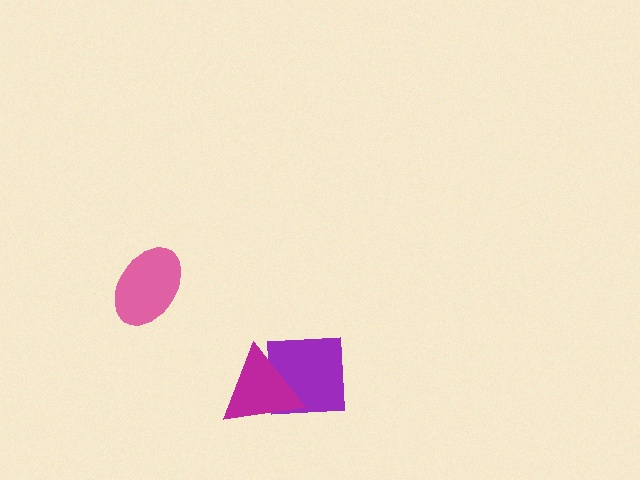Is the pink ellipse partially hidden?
No, no other shape covers it.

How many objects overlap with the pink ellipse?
0 objects overlap with the pink ellipse.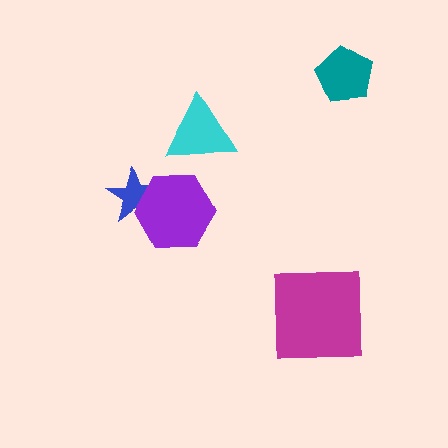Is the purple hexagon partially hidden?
No, no other shape covers it.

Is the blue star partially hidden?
Yes, it is partially covered by another shape.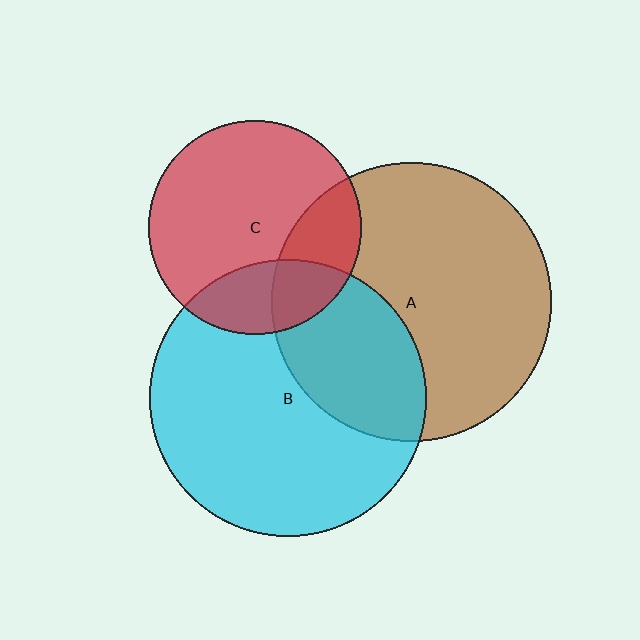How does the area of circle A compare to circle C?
Approximately 1.7 times.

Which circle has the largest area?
Circle A (brown).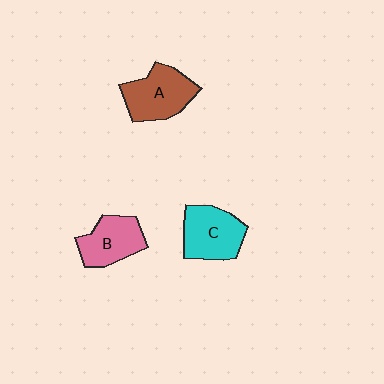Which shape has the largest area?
Shape A (brown).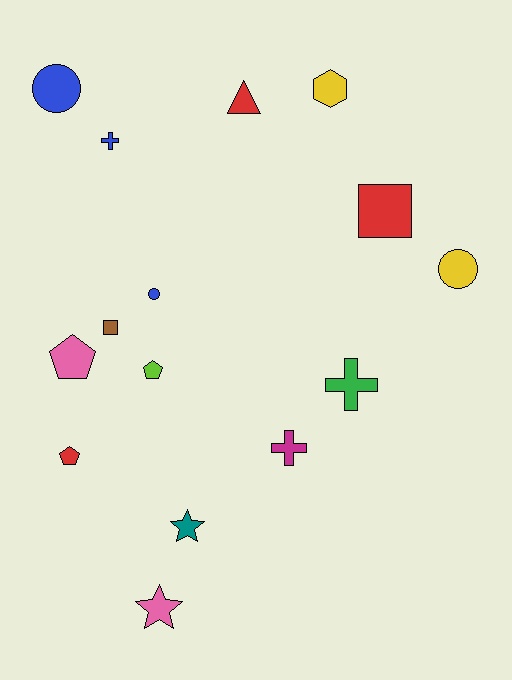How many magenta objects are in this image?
There is 1 magenta object.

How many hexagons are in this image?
There is 1 hexagon.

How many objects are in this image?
There are 15 objects.